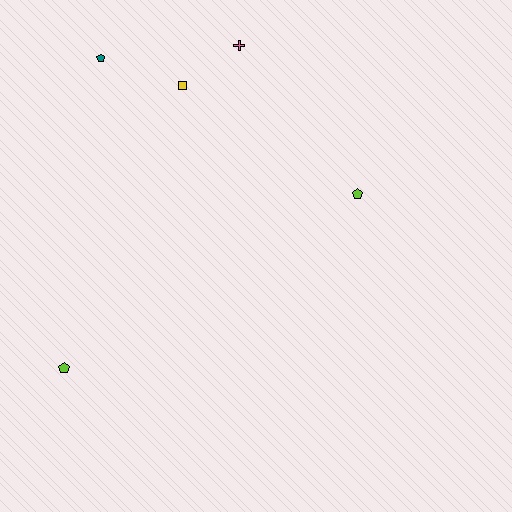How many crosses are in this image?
There is 1 cross.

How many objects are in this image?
There are 5 objects.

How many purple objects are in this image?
There are no purple objects.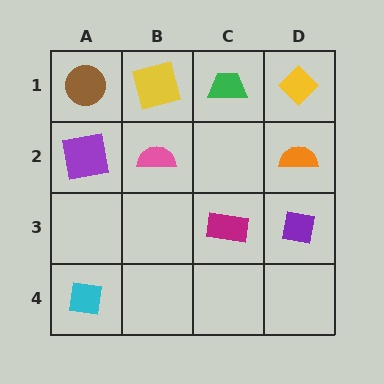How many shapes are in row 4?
1 shape.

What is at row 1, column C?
A green trapezoid.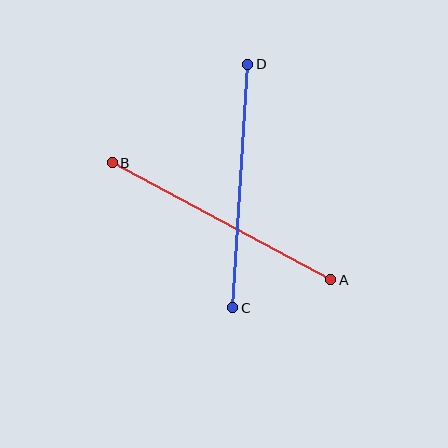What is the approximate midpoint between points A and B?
The midpoint is at approximately (221, 221) pixels.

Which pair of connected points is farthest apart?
Points A and B are farthest apart.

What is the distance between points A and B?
The distance is approximately 248 pixels.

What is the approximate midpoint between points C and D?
The midpoint is at approximately (240, 186) pixels.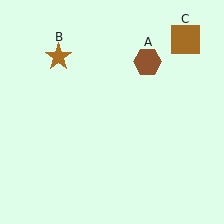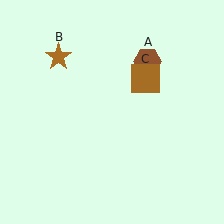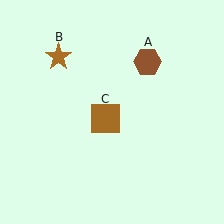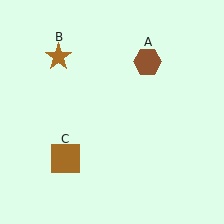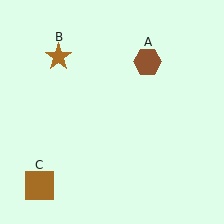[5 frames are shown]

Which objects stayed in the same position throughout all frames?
Brown hexagon (object A) and brown star (object B) remained stationary.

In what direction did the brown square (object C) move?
The brown square (object C) moved down and to the left.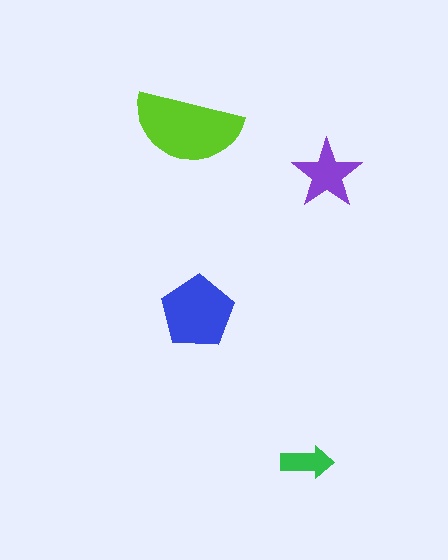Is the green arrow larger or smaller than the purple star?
Smaller.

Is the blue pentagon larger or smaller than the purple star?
Larger.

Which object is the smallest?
The green arrow.